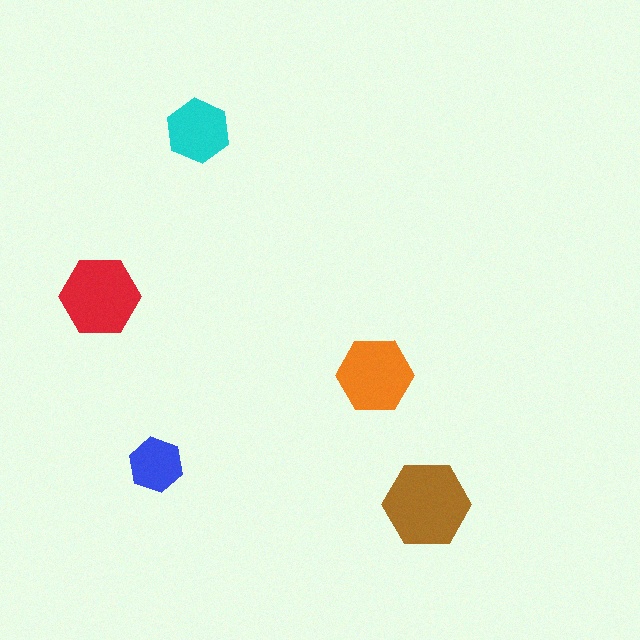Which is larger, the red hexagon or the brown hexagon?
The brown one.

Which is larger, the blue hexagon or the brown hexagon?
The brown one.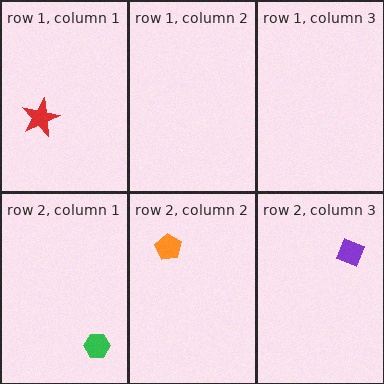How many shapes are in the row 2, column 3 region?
1.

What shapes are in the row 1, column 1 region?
The red star.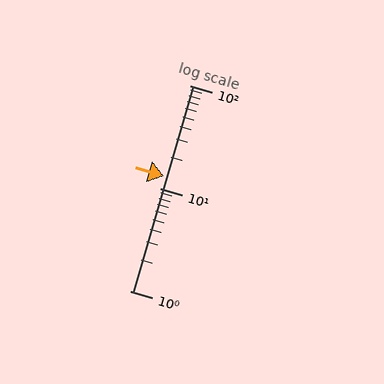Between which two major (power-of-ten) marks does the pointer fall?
The pointer is between 10 and 100.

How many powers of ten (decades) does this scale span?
The scale spans 2 decades, from 1 to 100.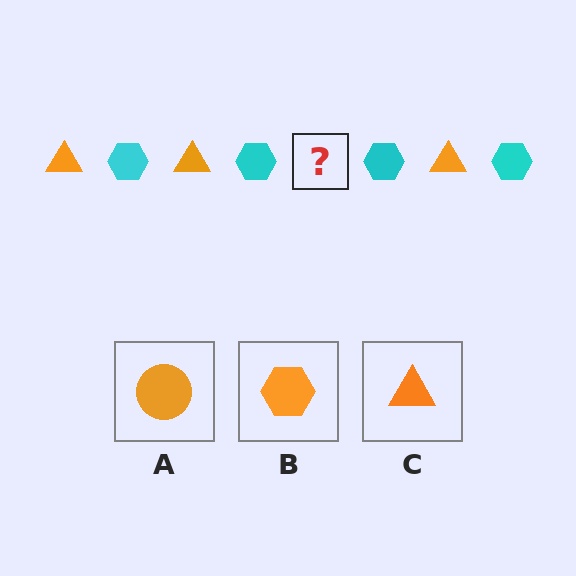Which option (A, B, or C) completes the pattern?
C.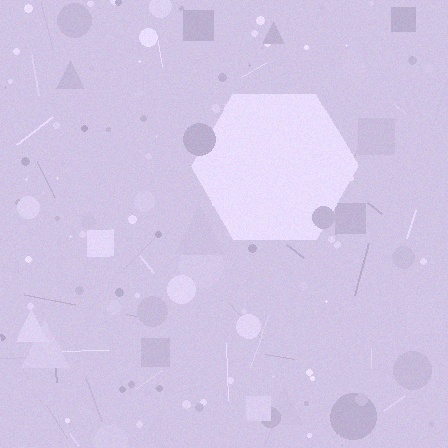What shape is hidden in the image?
A hexagon is hidden in the image.